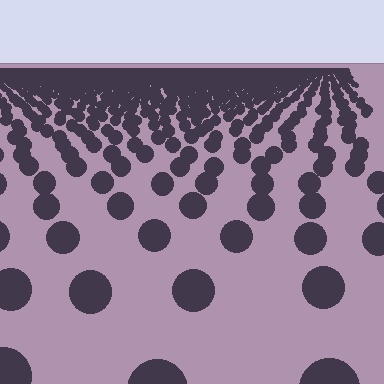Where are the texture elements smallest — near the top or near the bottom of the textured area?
Near the top.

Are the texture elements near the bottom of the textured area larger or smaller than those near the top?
Larger. Near the bottom, elements are closer to the viewer and appear at a bigger on-screen size.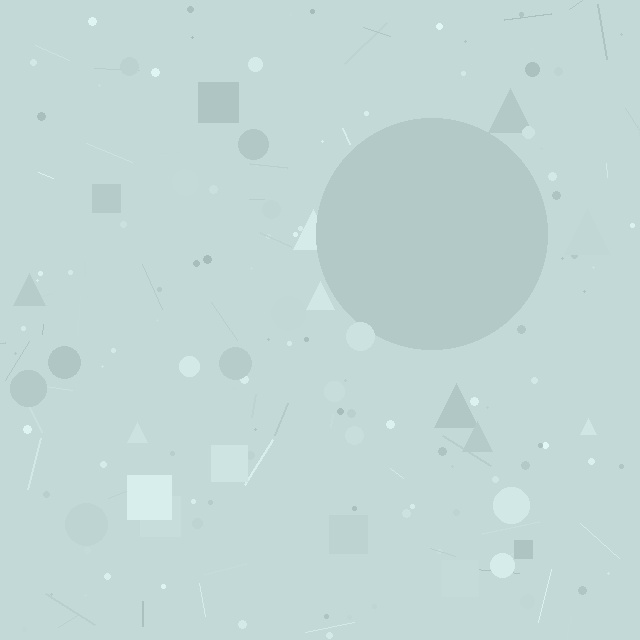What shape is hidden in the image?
A circle is hidden in the image.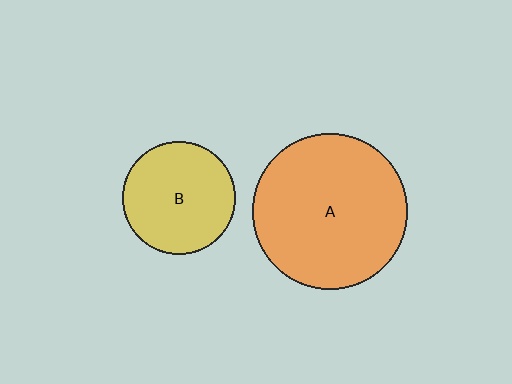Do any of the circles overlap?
No, none of the circles overlap.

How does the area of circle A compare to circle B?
Approximately 1.9 times.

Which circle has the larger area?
Circle A (orange).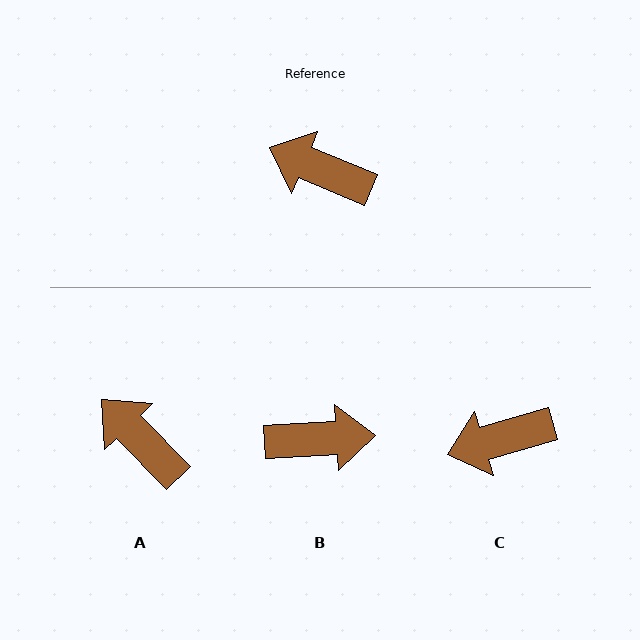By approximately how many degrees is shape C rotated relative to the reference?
Approximately 39 degrees counter-clockwise.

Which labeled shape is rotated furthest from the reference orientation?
B, about 154 degrees away.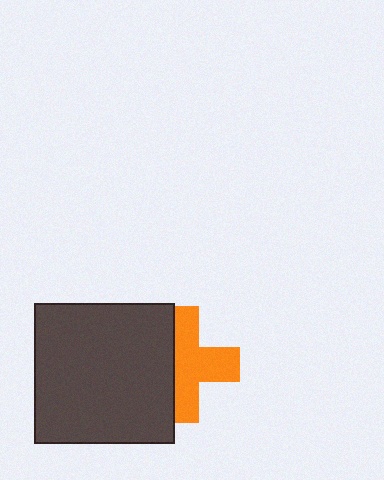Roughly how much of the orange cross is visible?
About half of it is visible (roughly 60%).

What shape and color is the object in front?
The object in front is a dark gray square.